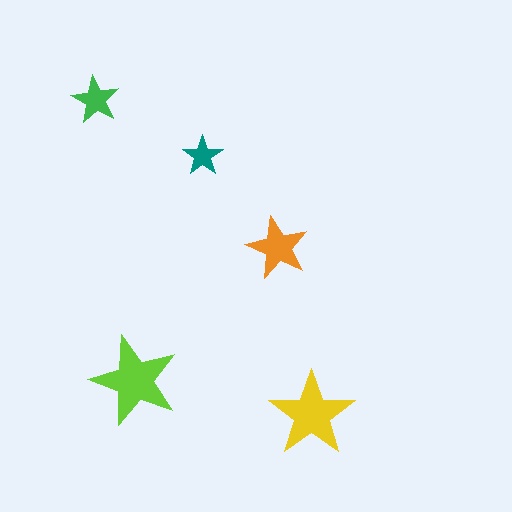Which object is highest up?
The green star is topmost.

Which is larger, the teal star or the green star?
The green one.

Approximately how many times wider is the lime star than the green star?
About 2 times wider.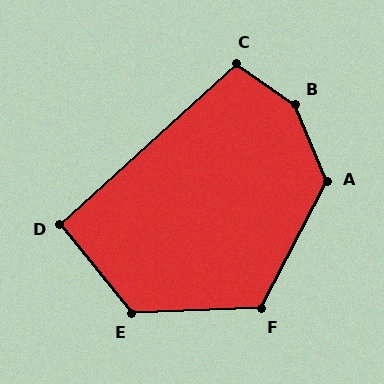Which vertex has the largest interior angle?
B, at approximately 147 degrees.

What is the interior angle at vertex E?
Approximately 127 degrees (obtuse).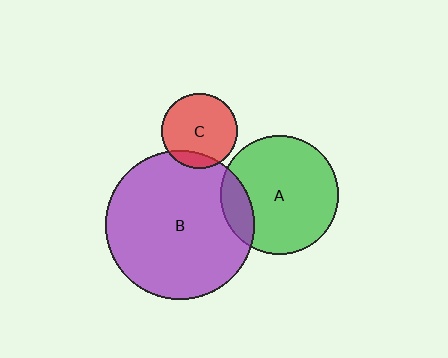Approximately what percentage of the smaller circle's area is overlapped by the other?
Approximately 15%.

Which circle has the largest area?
Circle B (purple).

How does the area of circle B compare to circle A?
Approximately 1.6 times.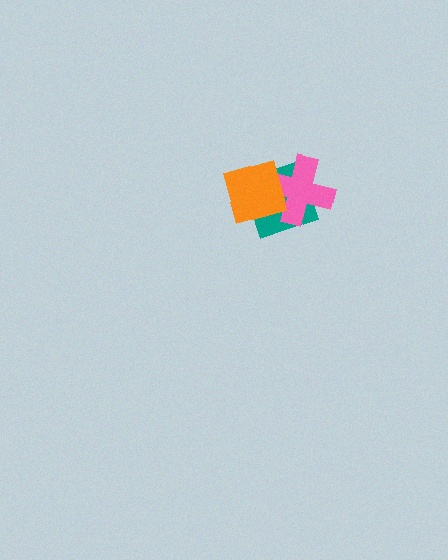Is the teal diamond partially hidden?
Yes, it is partially covered by another shape.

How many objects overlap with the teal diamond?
2 objects overlap with the teal diamond.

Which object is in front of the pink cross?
The orange square is in front of the pink cross.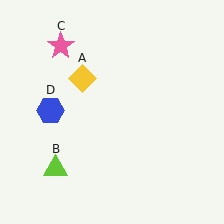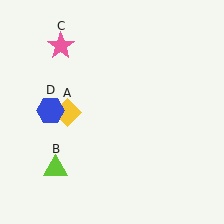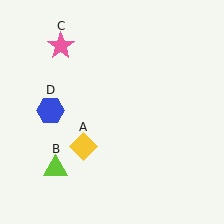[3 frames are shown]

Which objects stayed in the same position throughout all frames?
Lime triangle (object B) and pink star (object C) and blue hexagon (object D) remained stationary.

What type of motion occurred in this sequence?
The yellow diamond (object A) rotated counterclockwise around the center of the scene.